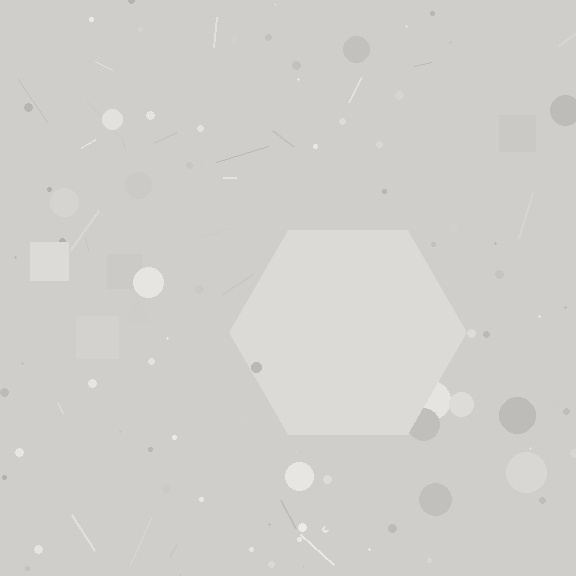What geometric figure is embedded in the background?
A hexagon is embedded in the background.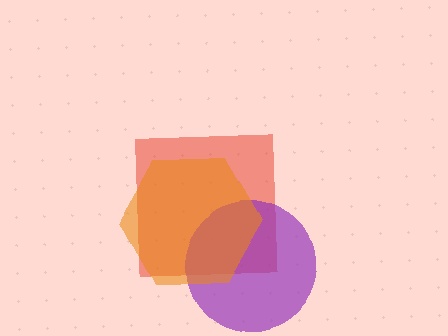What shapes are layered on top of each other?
The layered shapes are: a red square, a purple circle, an orange hexagon.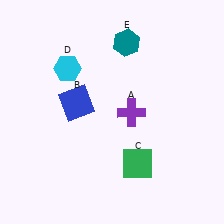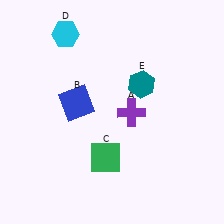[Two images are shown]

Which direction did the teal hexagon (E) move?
The teal hexagon (E) moved down.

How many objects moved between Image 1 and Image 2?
3 objects moved between the two images.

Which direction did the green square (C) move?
The green square (C) moved left.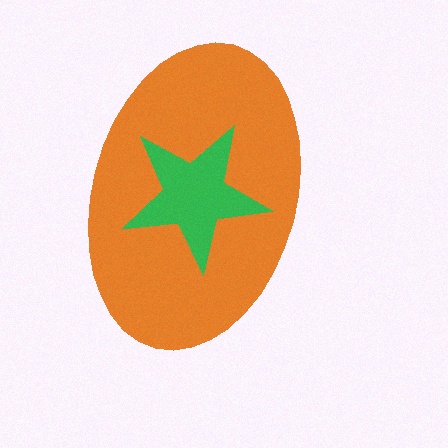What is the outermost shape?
The orange ellipse.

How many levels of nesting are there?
2.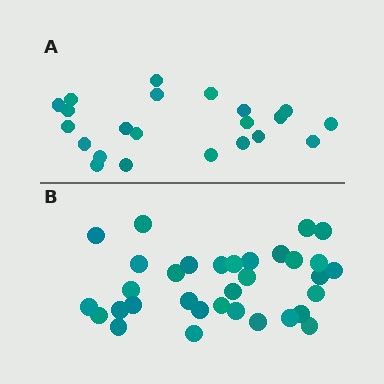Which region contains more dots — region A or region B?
Region B (the bottom region) has more dots.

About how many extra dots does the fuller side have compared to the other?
Region B has roughly 12 or so more dots than region A.